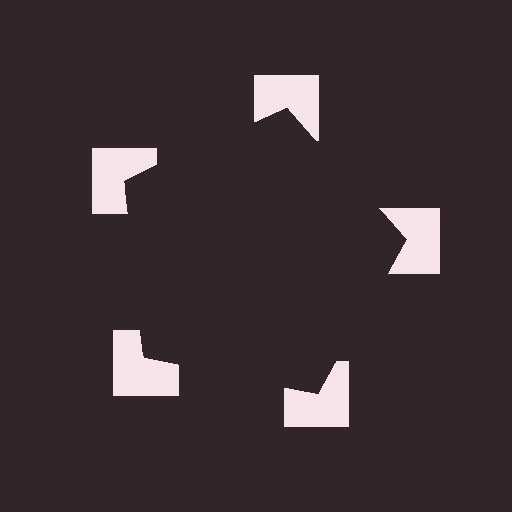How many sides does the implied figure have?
5 sides.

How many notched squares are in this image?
There are 5 — one at each vertex of the illusory pentagon.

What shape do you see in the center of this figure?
An illusory pentagon — its edges are inferred from the aligned wedge cuts in the notched squares, not physically drawn.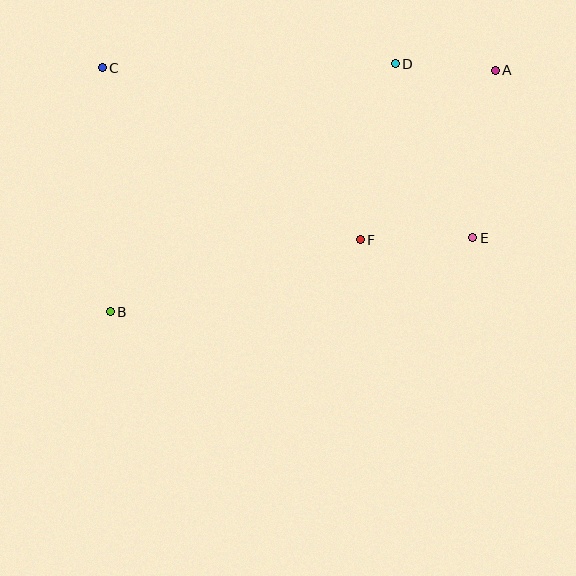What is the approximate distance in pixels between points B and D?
The distance between B and D is approximately 378 pixels.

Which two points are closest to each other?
Points A and D are closest to each other.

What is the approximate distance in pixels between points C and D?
The distance between C and D is approximately 293 pixels.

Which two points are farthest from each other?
Points A and B are farthest from each other.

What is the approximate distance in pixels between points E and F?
The distance between E and F is approximately 113 pixels.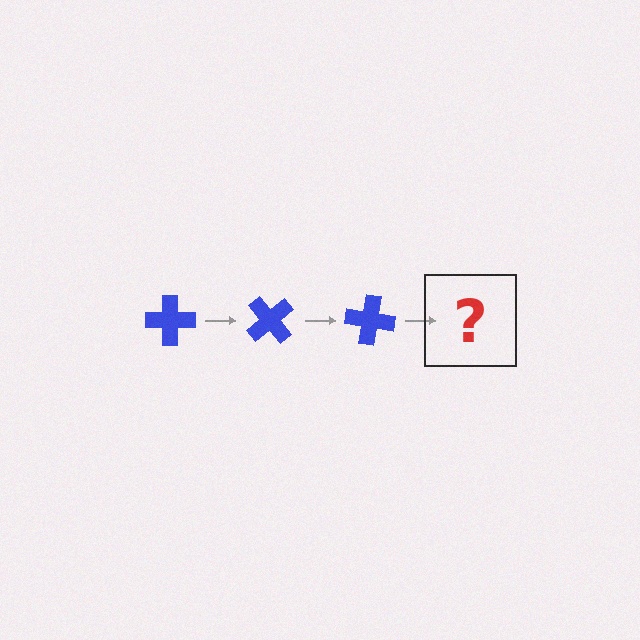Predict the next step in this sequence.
The next step is a blue cross rotated 150 degrees.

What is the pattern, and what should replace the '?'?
The pattern is that the cross rotates 50 degrees each step. The '?' should be a blue cross rotated 150 degrees.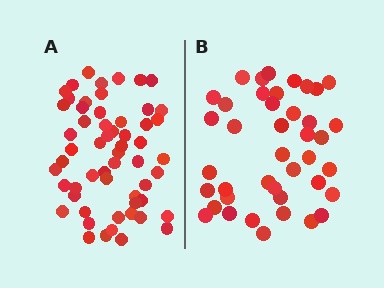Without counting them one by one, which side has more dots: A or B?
Region A (the left region) has more dots.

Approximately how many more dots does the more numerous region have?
Region A has approximately 15 more dots than region B.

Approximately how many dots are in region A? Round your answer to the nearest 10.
About 60 dots. (The exact count is 57, which rounds to 60.)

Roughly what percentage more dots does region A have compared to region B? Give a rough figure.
About 40% more.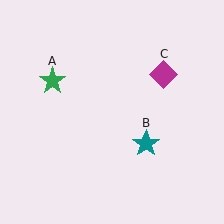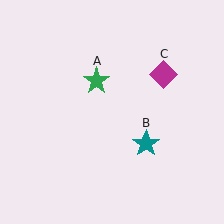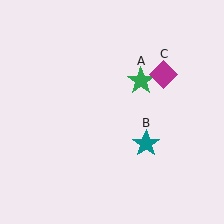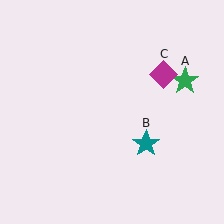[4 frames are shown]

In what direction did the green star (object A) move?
The green star (object A) moved right.